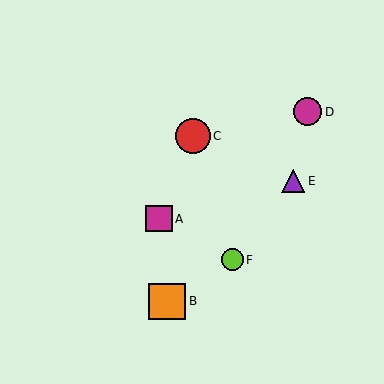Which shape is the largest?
The orange square (labeled B) is the largest.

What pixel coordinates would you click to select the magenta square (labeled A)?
Click at (159, 219) to select the magenta square A.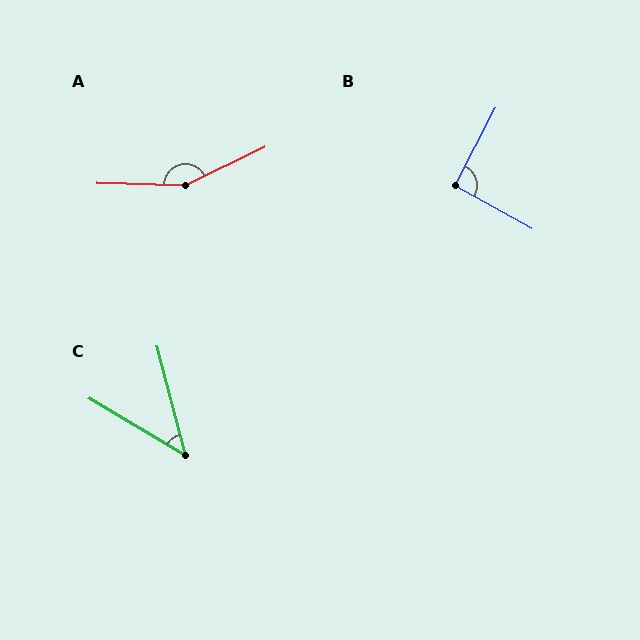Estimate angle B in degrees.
Approximately 92 degrees.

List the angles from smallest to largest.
C (45°), B (92°), A (152°).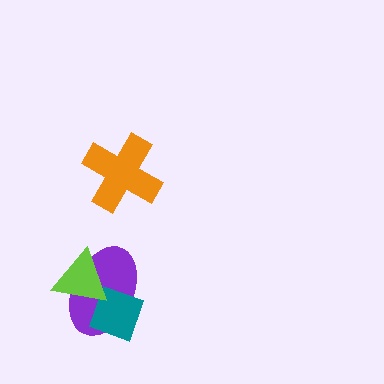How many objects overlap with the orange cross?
0 objects overlap with the orange cross.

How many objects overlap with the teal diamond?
2 objects overlap with the teal diamond.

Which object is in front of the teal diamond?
The lime triangle is in front of the teal diamond.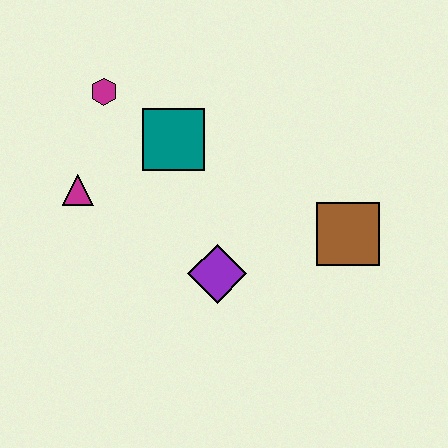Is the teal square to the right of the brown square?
No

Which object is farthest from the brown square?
The magenta hexagon is farthest from the brown square.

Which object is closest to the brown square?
The purple diamond is closest to the brown square.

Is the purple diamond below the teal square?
Yes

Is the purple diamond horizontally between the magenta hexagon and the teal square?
No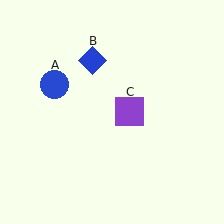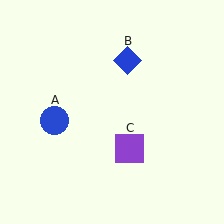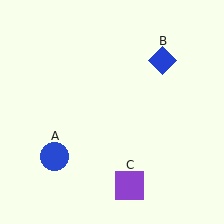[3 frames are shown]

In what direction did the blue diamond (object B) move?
The blue diamond (object B) moved right.